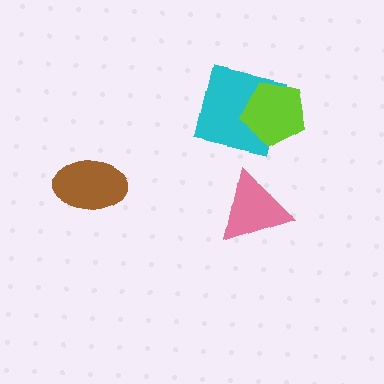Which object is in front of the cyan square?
The lime pentagon is in front of the cyan square.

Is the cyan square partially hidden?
Yes, it is partially covered by another shape.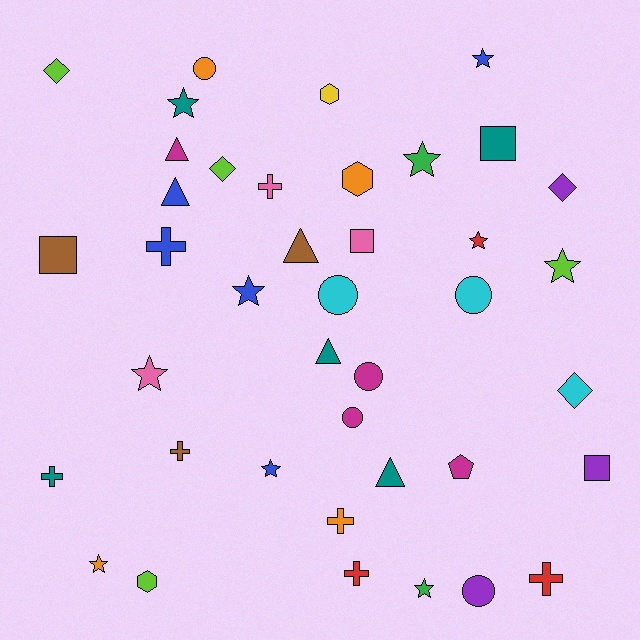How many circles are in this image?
There are 6 circles.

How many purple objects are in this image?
There are 3 purple objects.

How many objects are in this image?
There are 40 objects.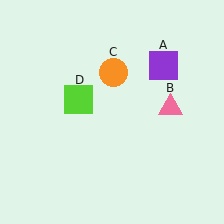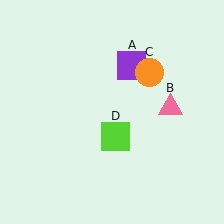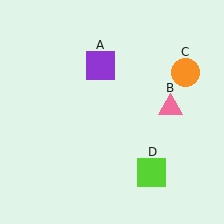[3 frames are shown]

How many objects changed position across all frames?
3 objects changed position: purple square (object A), orange circle (object C), lime square (object D).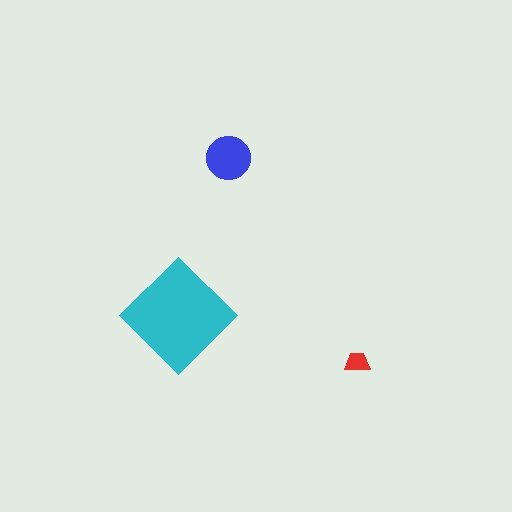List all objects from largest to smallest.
The cyan diamond, the blue circle, the red trapezoid.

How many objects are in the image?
There are 3 objects in the image.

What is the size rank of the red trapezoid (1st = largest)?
3rd.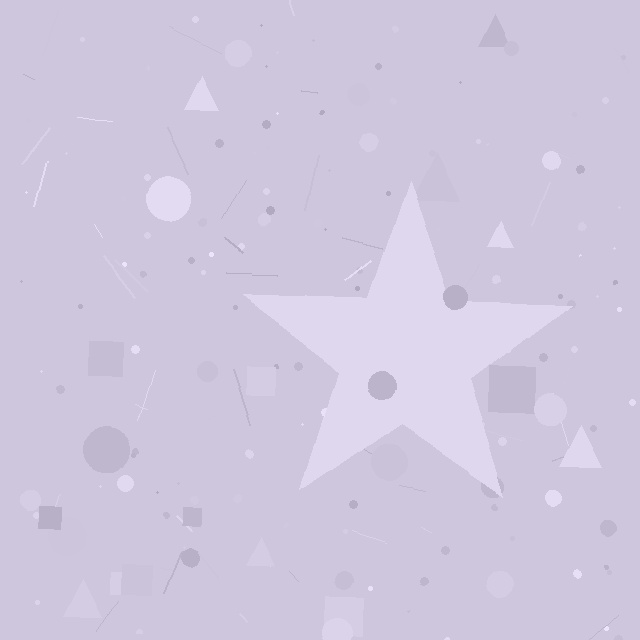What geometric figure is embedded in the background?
A star is embedded in the background.